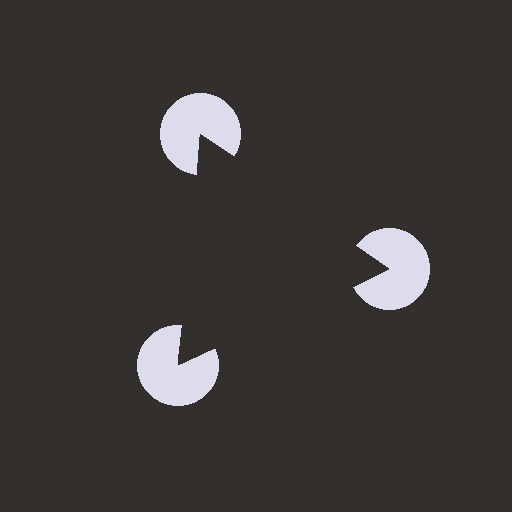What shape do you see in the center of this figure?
An illusory triangle — its edges are inferred from the aligned wedge cuts in the pac-man discs, not physically drawn.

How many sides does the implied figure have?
3 sides.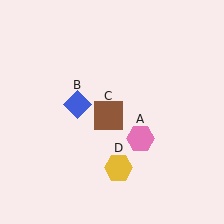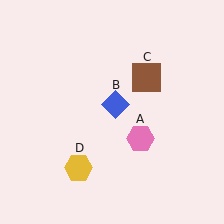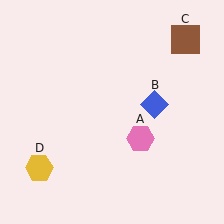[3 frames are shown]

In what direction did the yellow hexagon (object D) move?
The yellow hexagon (object D) moved left.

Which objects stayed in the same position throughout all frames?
Pink hexagon (object A) remained stationary.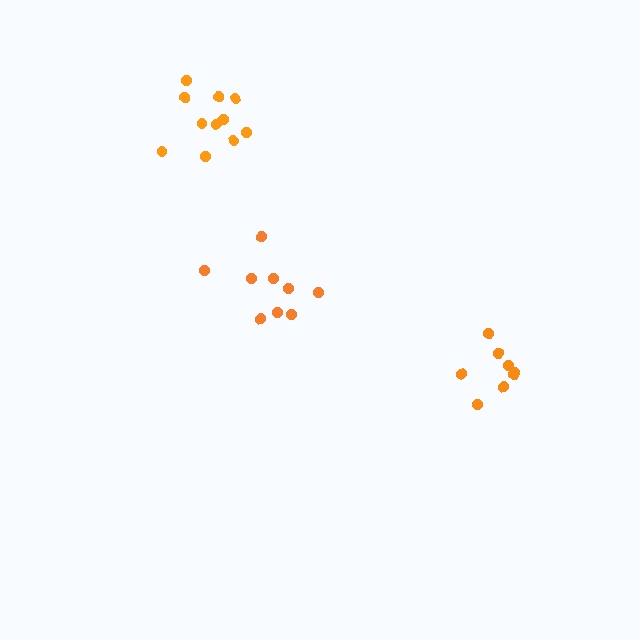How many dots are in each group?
Group 1: 9 dots, Group 2: 11 dots, Group 3: 8 dots (28 total).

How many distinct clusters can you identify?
There are 3 distinct clusters.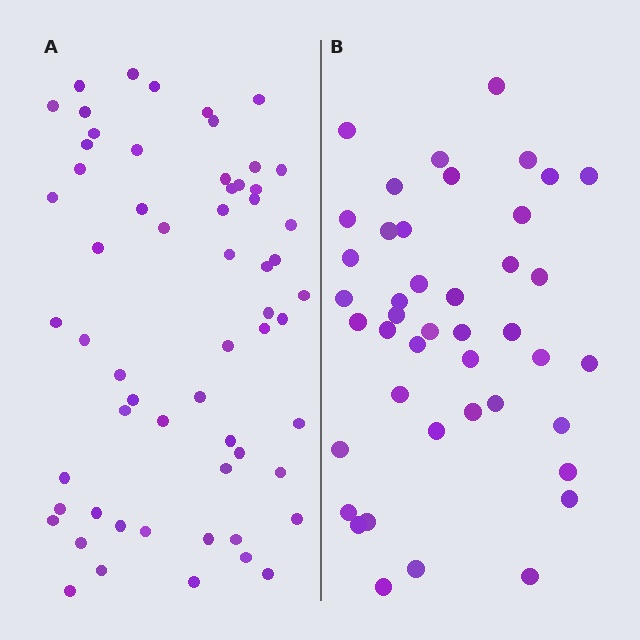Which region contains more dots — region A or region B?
Region A (the left region) has more dots.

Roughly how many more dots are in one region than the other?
Region A has approximately 15 more dots than region B.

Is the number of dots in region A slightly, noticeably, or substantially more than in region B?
Region A has noticeably more, but not dramatically so. The ratio is roughly 1.4 to 1.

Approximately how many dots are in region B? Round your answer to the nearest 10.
About 40 dots. (The exact count is 43, which rounds to 40.)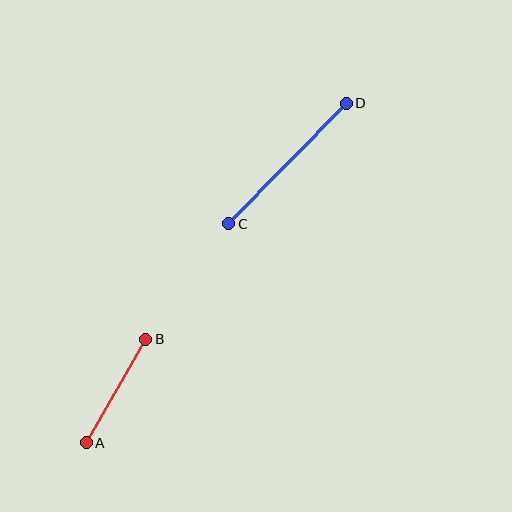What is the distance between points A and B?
The distance is approximately 119 pixels.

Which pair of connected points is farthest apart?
Points C and D are farthest apart.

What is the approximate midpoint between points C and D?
The midpoint is at approximately (288, 164) pixels.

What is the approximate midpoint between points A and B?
The midpoint is at approximately (116, 391) pixels.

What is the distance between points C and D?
The distance is approximately 169 pixels.